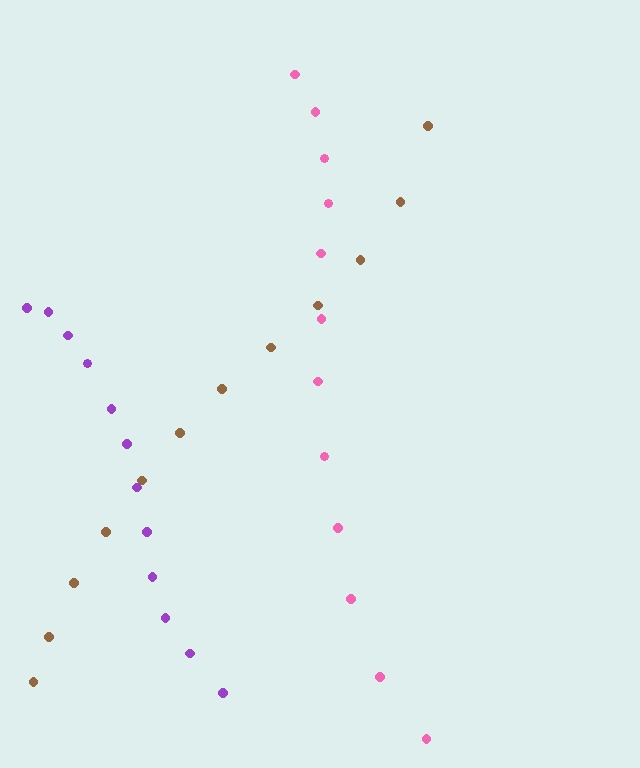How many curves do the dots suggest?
There are 3 distinct paths.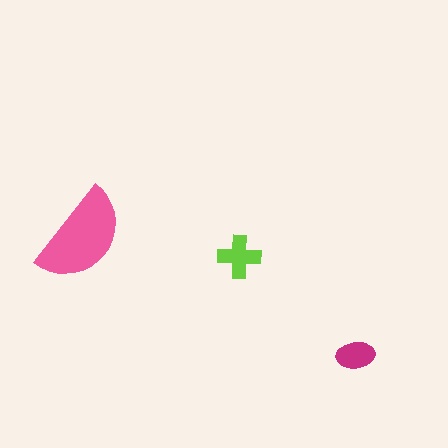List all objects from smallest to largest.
The magenta ellipse, the lime cross, the pink semicircle.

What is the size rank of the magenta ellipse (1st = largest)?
3rd.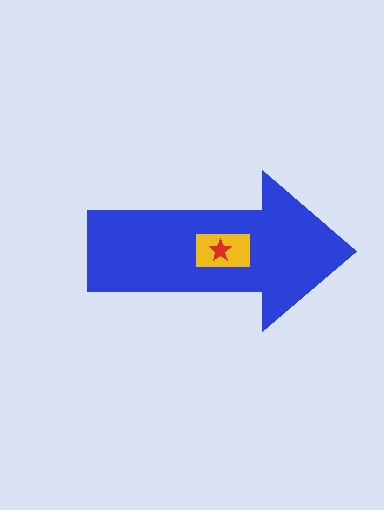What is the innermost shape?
The red star.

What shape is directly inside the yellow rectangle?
The red star.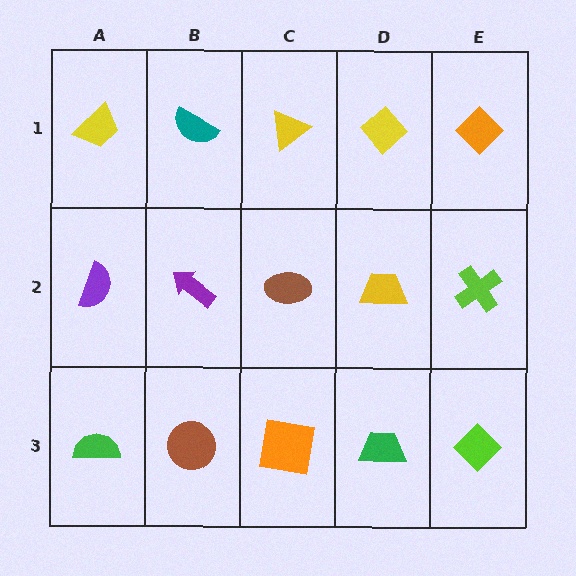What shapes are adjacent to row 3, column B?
A purple arrow (row 2, column B), a green semicircle (row 3, column A), an orange square (row 3, column C).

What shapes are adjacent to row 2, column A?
A yellow trapezoid (row 1, column A), a green semicircle (row 3, column A), a purple arrow (row 2, column B).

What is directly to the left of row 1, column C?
A teal semicircle.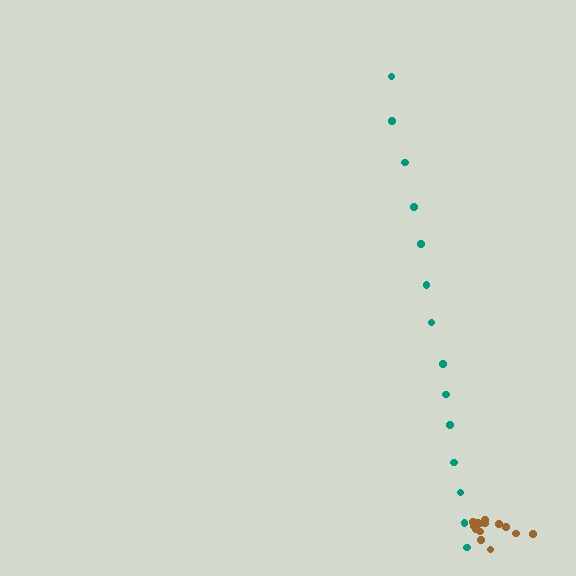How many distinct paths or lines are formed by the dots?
There are 2 distinct paths.